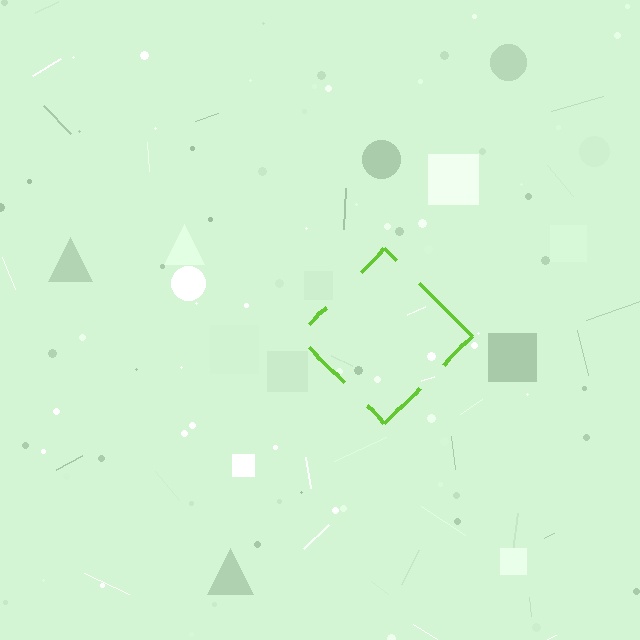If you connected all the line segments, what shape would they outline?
They would outline a diamond.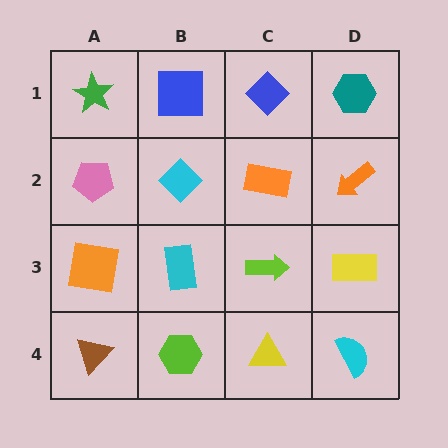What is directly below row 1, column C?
An orange rectangle.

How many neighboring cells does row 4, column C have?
3.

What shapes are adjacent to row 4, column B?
A cyan rectangle (row 3, column B), a brown triangle (row 4, column A), a yellow triangle (row 4, column C).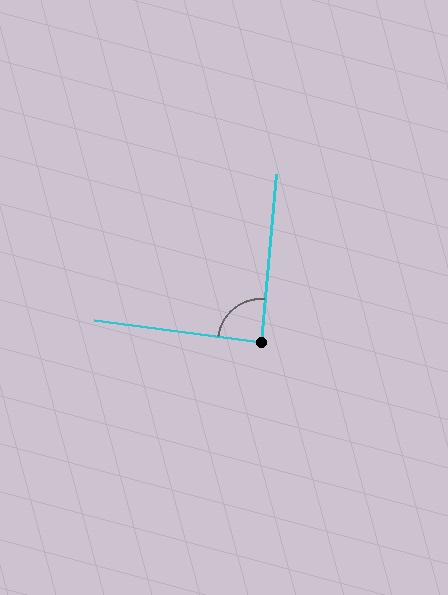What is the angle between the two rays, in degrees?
Approximately 88 degrees.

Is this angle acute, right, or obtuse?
It is approximately a right angle.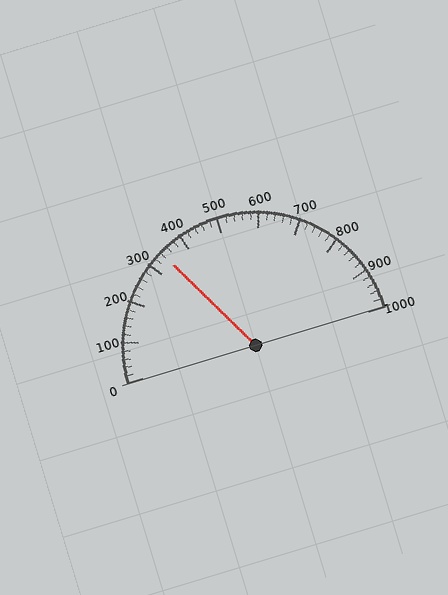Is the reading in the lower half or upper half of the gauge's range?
The reading is in the lower half of the range (0 to 1000).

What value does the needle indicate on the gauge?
The needle indicates approximately 340.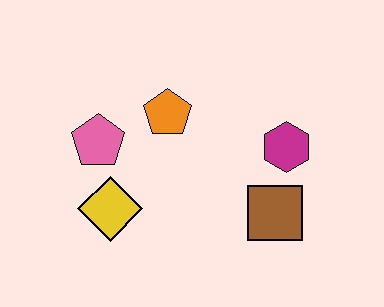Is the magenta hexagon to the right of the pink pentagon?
Yes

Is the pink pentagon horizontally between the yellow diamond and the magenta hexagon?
No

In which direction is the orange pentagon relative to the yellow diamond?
The orange pentagon is above the yellow diamond.